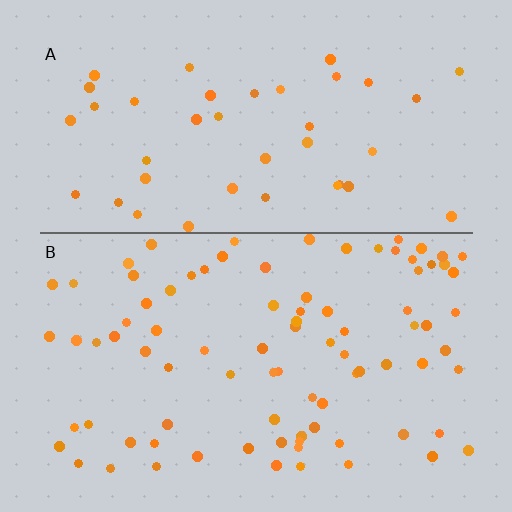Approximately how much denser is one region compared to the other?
Approximately 2.1× — region B over region A.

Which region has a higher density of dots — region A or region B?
B (the bottom).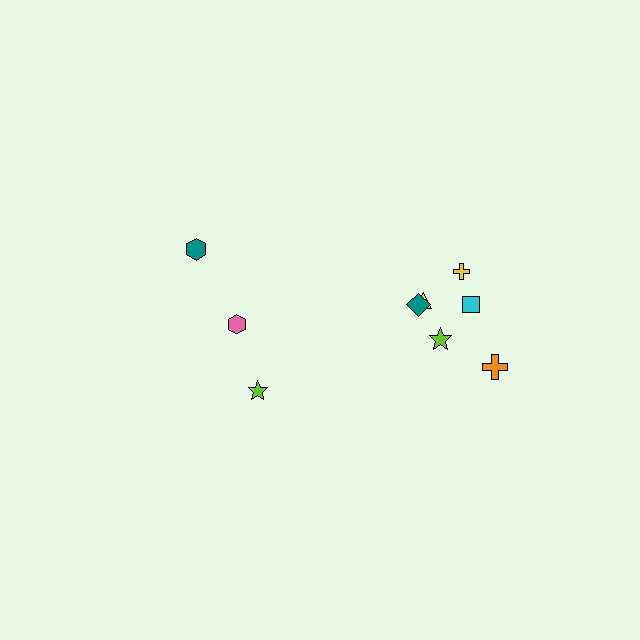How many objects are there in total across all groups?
There are 9 objects.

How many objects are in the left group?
There are 3 objects.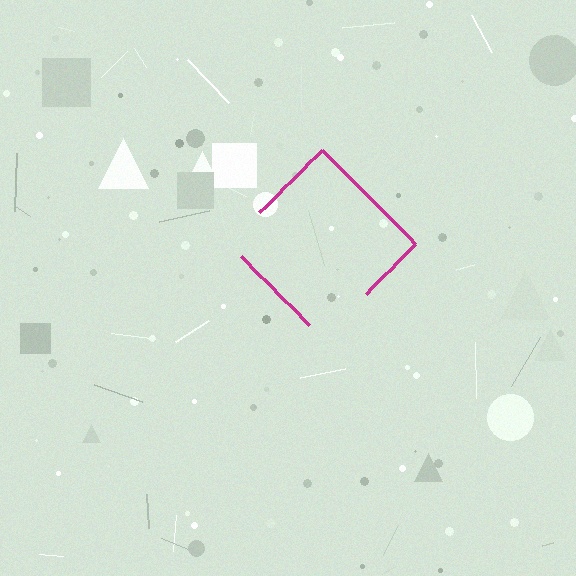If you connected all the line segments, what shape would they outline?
They would outline a diamond.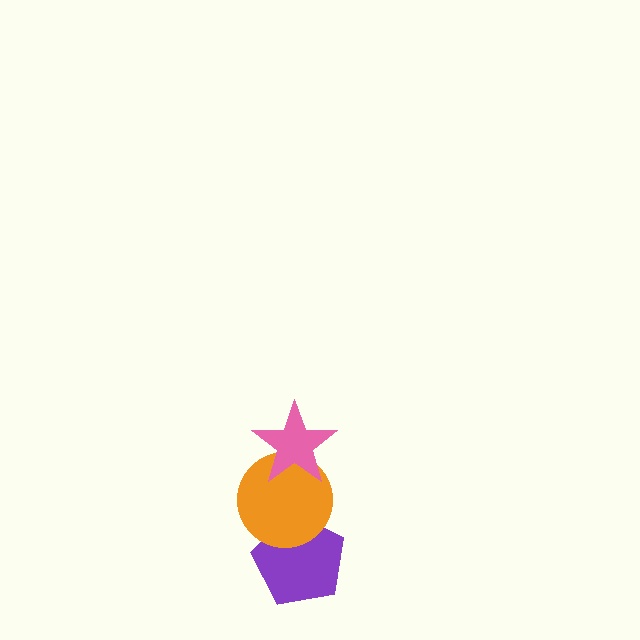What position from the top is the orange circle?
The orange circle is 2nd from the top.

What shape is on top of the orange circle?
The pink star is on top of the orange circle.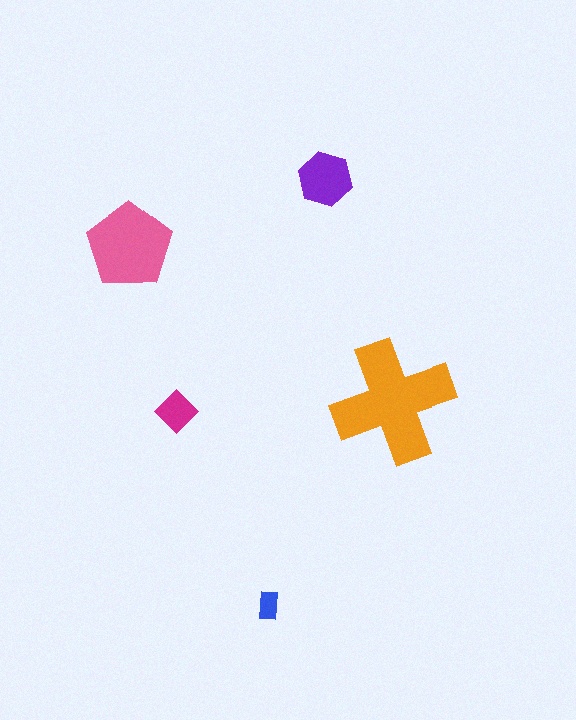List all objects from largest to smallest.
The orange cross, the pink pentagon, the purple hexagon, the magenta diamond, the blue rectangle.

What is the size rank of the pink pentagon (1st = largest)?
2nd.